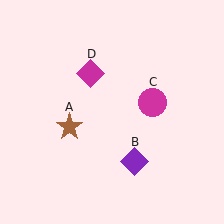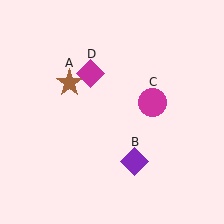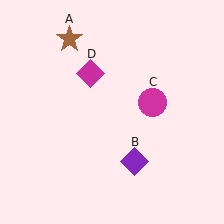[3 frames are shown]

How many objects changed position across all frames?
1 object changed position: brown star (object A).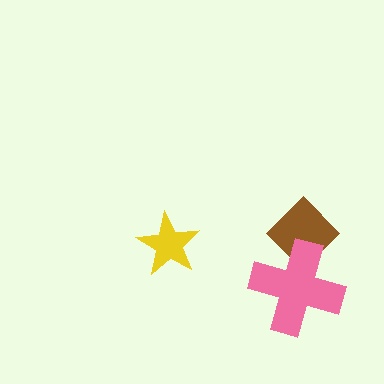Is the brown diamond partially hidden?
Yes, it is partially covered by another shape.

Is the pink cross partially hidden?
No, no other shape covers it.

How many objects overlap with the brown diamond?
1 object overlaps with the brown diamond.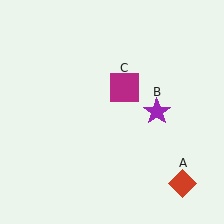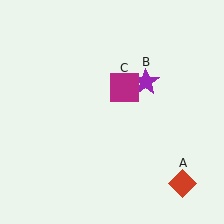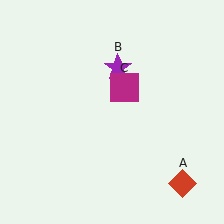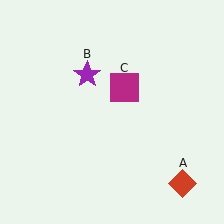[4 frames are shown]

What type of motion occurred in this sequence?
The purple star (object B) rotated counterclockwise around the center of the scene.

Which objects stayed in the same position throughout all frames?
Red diamond (object A) and magenta square (object C) remained stationary.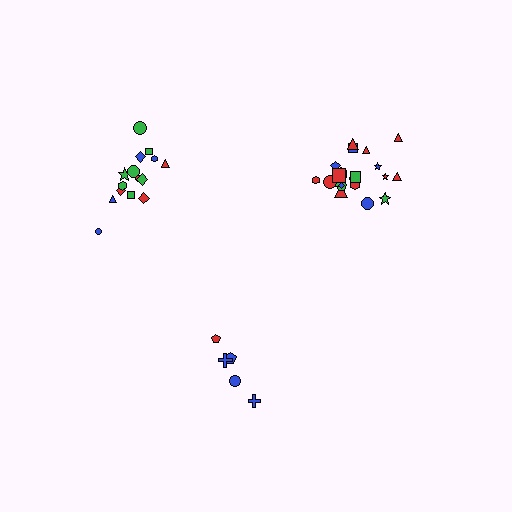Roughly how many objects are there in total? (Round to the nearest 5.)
Roughly 40 objects in total.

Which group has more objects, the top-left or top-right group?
The top-right group.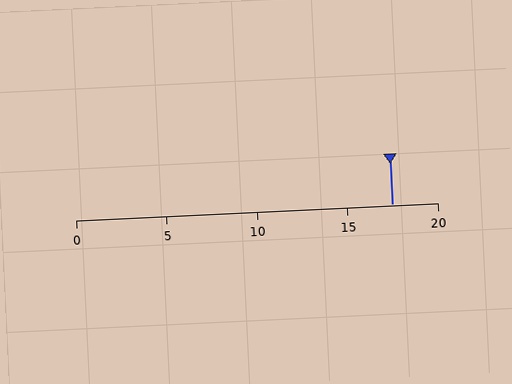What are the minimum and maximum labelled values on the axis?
The axis runs from 0 to 20.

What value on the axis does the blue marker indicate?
The marker indicates approximately 17.5.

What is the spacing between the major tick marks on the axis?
The major ticks are spaced 5 apart.